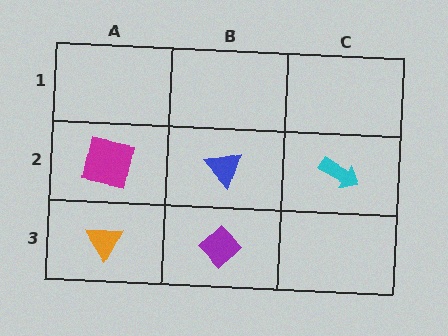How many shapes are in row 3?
2 shapes.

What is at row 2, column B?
A blue triangle.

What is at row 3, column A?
An orange triangle.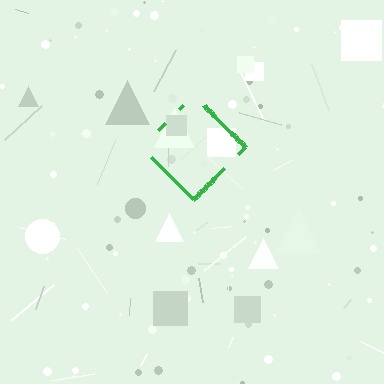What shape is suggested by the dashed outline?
The dashed outline suggests a diamond.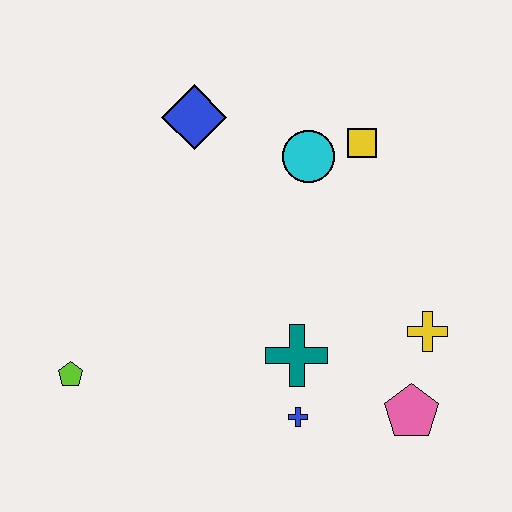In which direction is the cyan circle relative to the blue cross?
The cyan circle is above the blue cross.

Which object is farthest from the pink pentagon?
The blue diamond is farthest from the pink pentagon.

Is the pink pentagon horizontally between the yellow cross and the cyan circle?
Yes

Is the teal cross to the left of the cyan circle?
Yes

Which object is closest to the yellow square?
The cyan circle is closest to the yellow square.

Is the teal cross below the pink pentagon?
No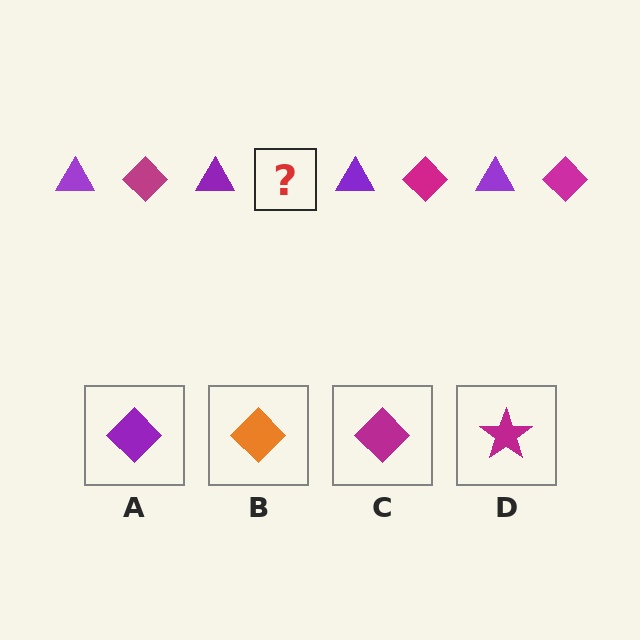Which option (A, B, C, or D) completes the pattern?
C.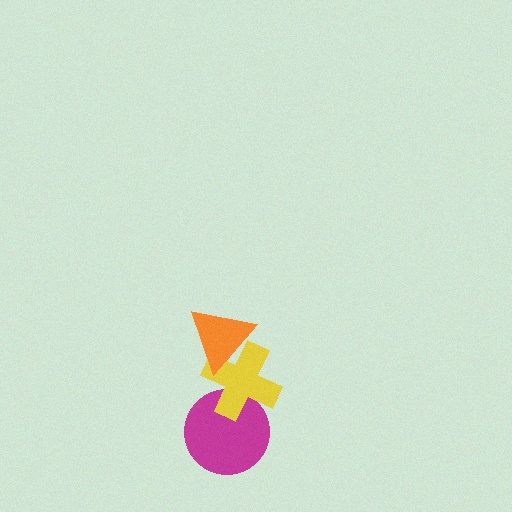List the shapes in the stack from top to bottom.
From top to bottom: the orange triangle, the yellow cross, the magenta circle.